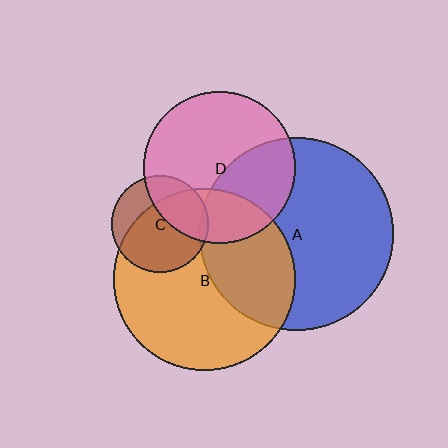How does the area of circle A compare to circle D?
Approximately 1.6 times.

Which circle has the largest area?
Circle A (blue).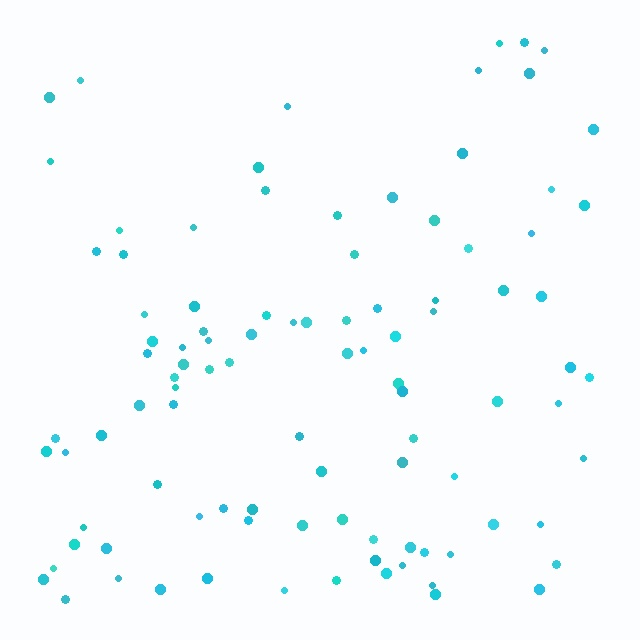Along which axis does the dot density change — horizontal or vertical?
Vertical.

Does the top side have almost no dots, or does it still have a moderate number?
Still a moderate number, just noticeably fewer than the bottom.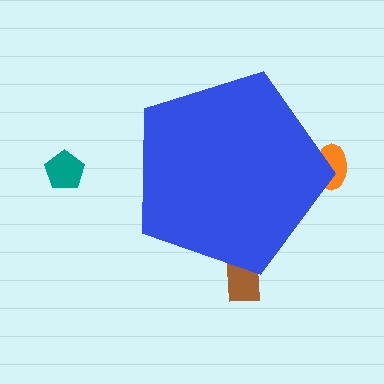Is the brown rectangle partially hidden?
Yes, the brown rectangle is partially hidden behind the blue pentagon.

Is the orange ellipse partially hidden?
Yes, the orange ellipse is partially hidden behind the blue pentagon.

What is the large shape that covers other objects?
A blue pentagon.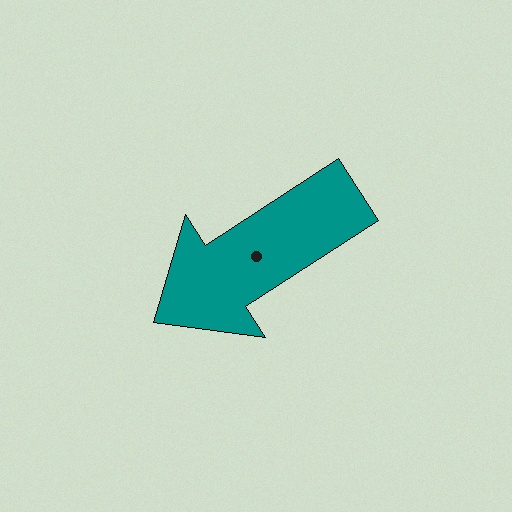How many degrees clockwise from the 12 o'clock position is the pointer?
Approximately 237 degrees.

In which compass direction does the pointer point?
Southwest.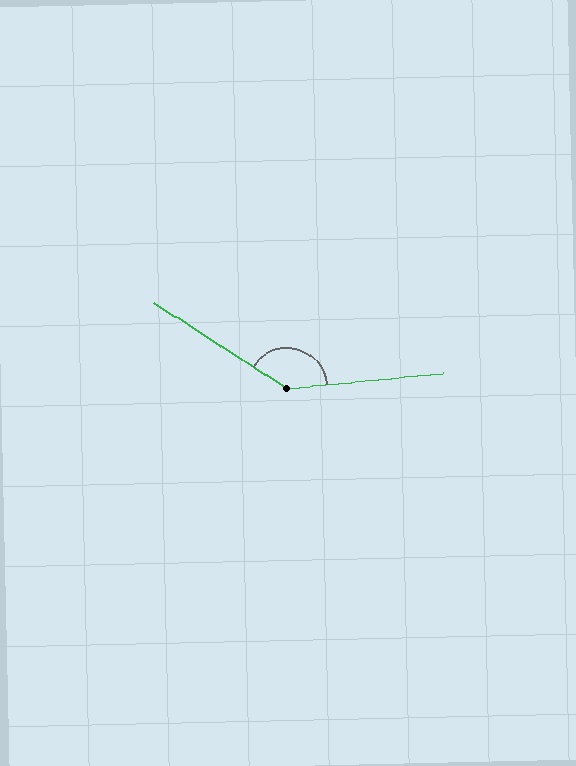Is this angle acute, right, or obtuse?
It is obtuse.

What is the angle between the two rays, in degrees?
Approximately 142 degrees.